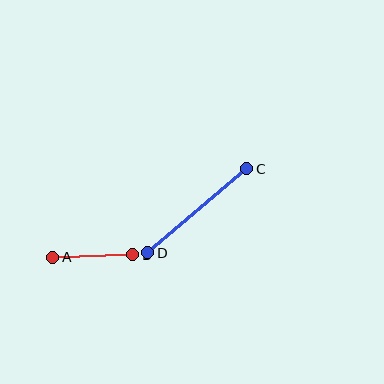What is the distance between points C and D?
The distance is approximately 130 pixels.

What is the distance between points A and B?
The distance is approximately 80 pixels.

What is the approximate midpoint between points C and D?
The midpoint is at approximately (197, 211) pixels.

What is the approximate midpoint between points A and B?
The midpoint is at approximately (93, 256) pixels.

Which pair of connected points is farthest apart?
Points C and D are farthest apart.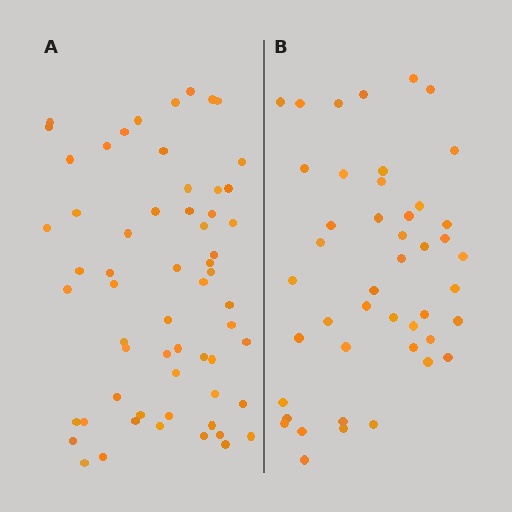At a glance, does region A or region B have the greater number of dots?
Region A (the left region) has more dots.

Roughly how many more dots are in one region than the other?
Region A has approximately 15 more dots than region B.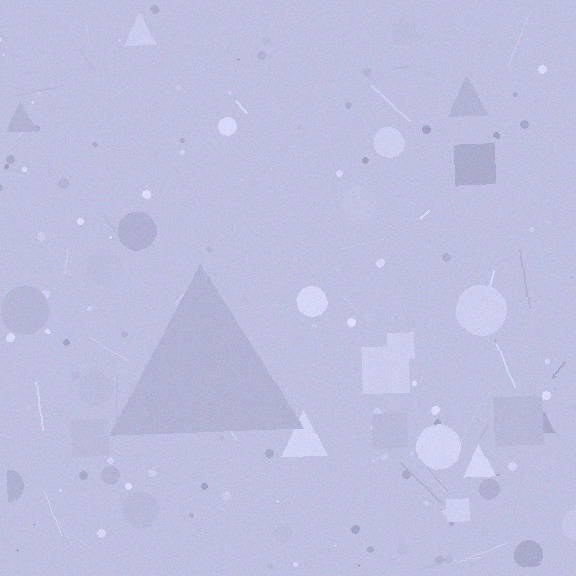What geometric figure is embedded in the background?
A triangle is embedded in the background.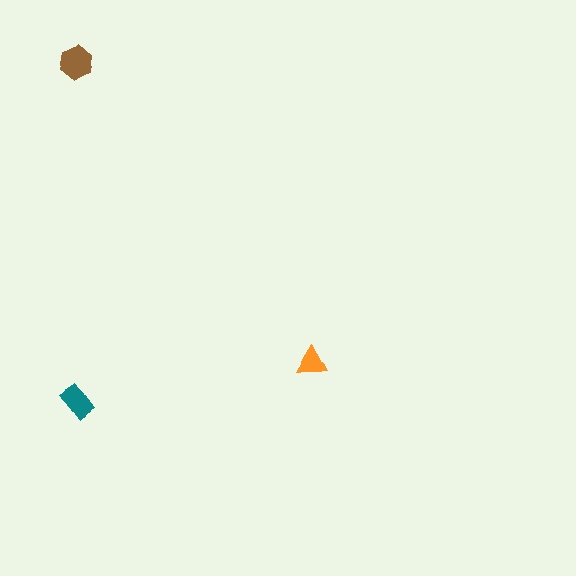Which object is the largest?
The brown hexagon.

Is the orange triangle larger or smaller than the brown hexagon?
Smaller.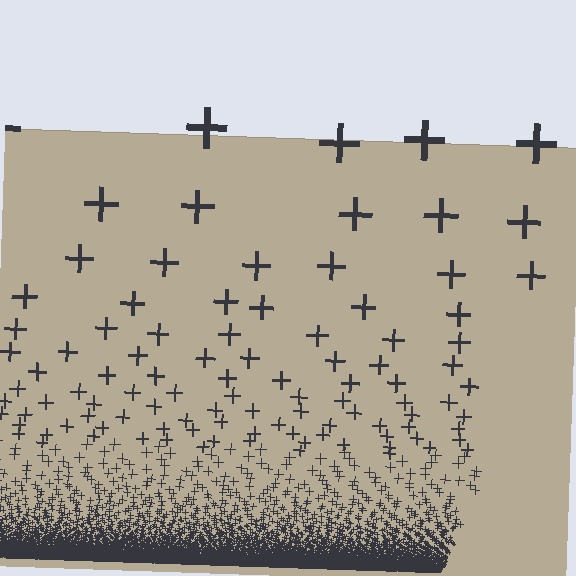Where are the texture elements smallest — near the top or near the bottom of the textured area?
Near the bottom.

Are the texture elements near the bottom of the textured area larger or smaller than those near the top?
Smaller. The gradient is inverted — elements near the bottom are smaller and denser.